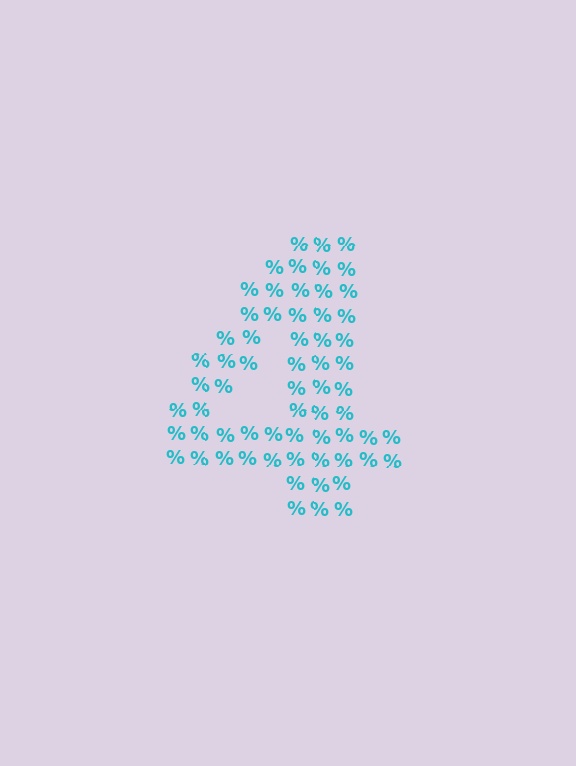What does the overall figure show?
The overall figure shows the digit 4.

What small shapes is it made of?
It is made of small percent signs.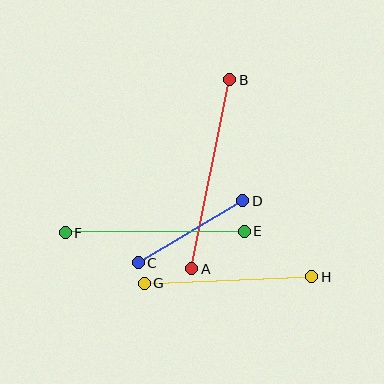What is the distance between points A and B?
The distance is approximately 193 pixels.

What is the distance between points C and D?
The distance is approximately 121 pixels.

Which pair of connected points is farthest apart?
Points A and B are farthest apart.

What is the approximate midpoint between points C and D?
The midpoint is at approximately (190, 232) pixels.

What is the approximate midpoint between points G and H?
The midpoint is at approximately (228, 280) pixels.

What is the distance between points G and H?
The distance is approximately 168 pixels.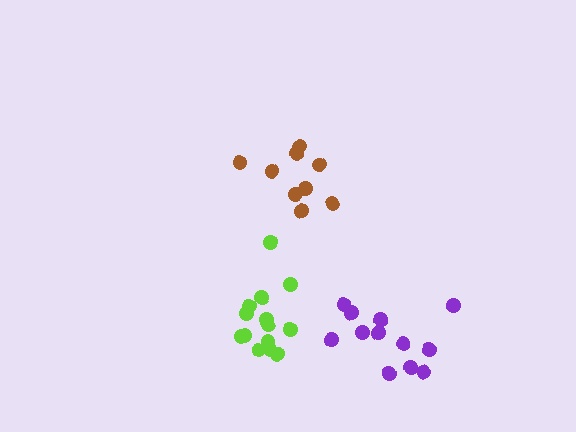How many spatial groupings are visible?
There are 3 spatial groupings.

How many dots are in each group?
Group 1: 9 dots, Group 2: 12 dots, Group 3: 14 dots (35 total).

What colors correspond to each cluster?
The clusters are colored: brown, purple, lime.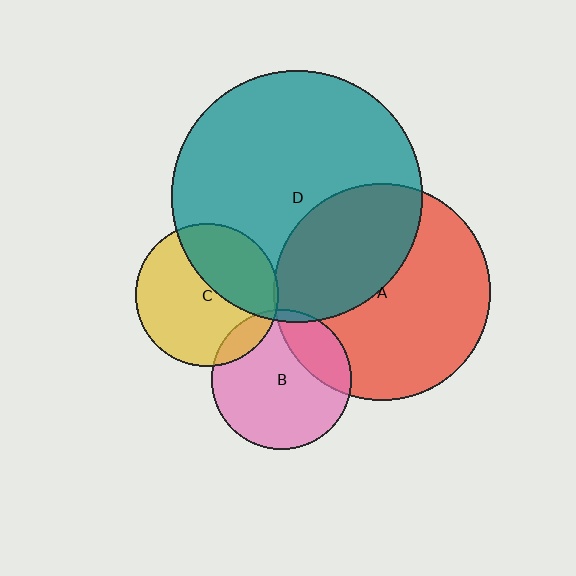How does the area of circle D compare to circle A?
Approximately 1.3 times.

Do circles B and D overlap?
Yes.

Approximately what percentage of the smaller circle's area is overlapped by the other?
Approximately 5%.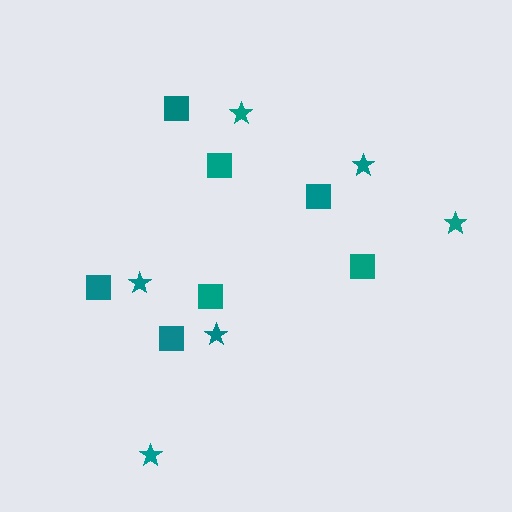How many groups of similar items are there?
There are 2 groups: one group of stars (6) and one group of squares (7).